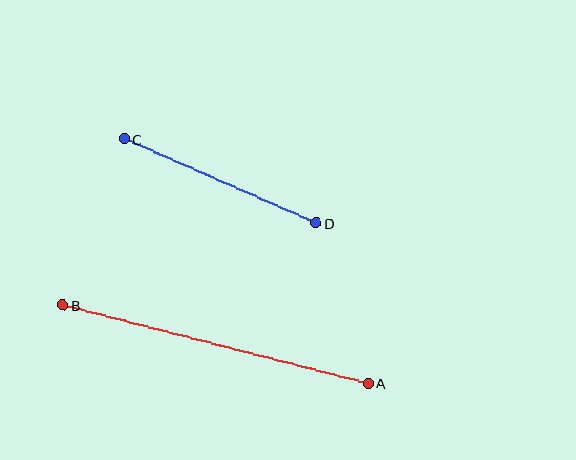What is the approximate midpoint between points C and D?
The midpoint is at approximately (220, 181) pixels.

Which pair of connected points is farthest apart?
Points A and B are farthest apart.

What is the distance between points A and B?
The distance is approximately 315 pixels.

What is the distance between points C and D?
The distance is approximately 209 pixels.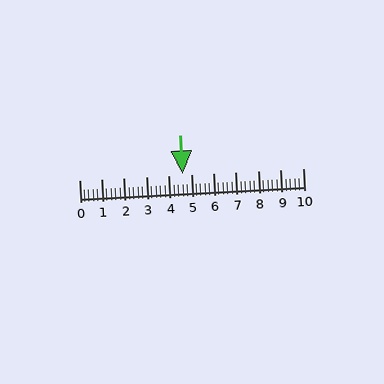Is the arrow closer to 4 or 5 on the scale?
The arrow is closer to 5.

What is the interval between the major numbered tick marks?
The major tick marks are spaced 1 units apart.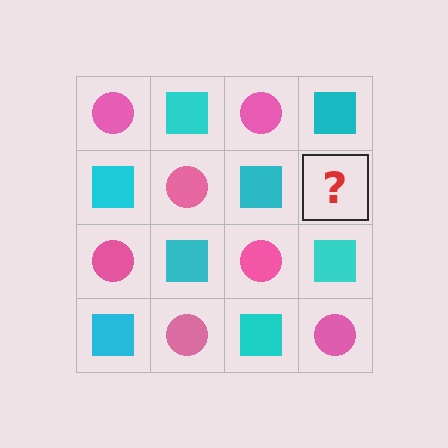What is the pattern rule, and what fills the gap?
The rule is that it alternates pink circle and cyan square in a checkerboard pattern. The gap should be filled with a pink circle.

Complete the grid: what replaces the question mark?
The question mark should be replaced with a pink circle.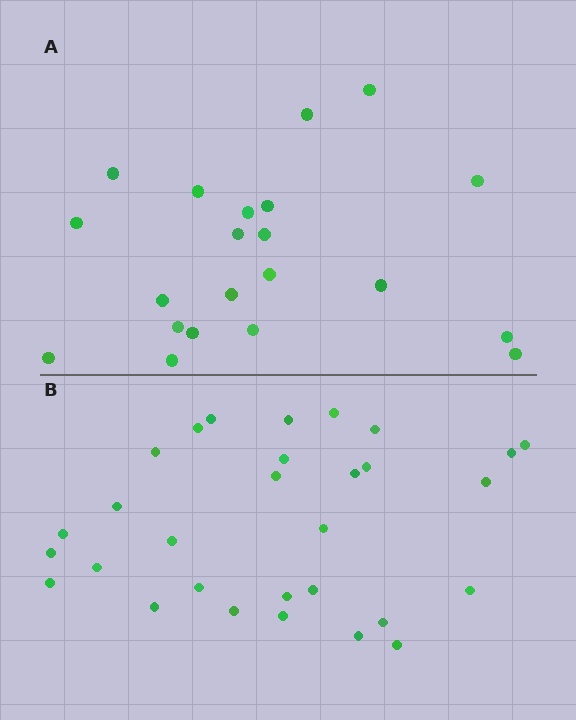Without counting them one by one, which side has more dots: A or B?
Region B (the bottom region) has more dots.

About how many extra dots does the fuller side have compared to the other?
Region B has roughly 8 or so more dots than region A.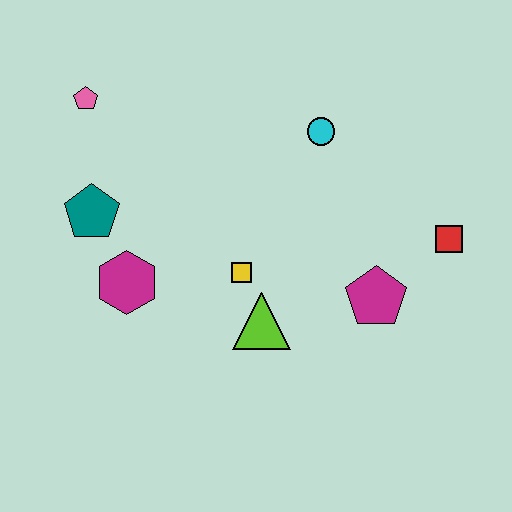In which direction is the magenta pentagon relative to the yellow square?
The magenta pentagon is to the right of the yellow square.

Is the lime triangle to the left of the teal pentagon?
No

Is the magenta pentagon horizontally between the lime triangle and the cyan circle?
No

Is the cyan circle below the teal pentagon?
No